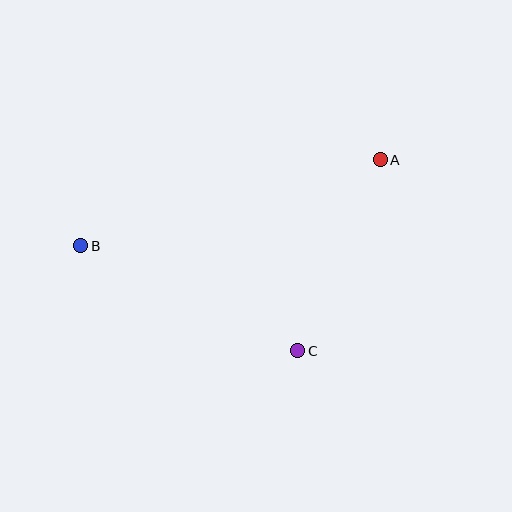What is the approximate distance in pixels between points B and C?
The distance between B and C is approximately 241 pixels.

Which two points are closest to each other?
Points A and C are closest to each other.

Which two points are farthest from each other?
Points A and B are farthest from each other.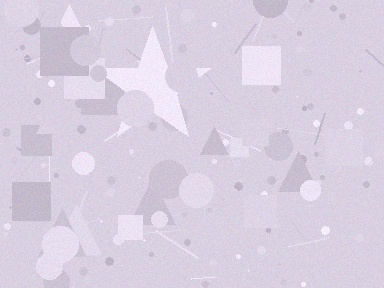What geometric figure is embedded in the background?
A star is embedded in the background.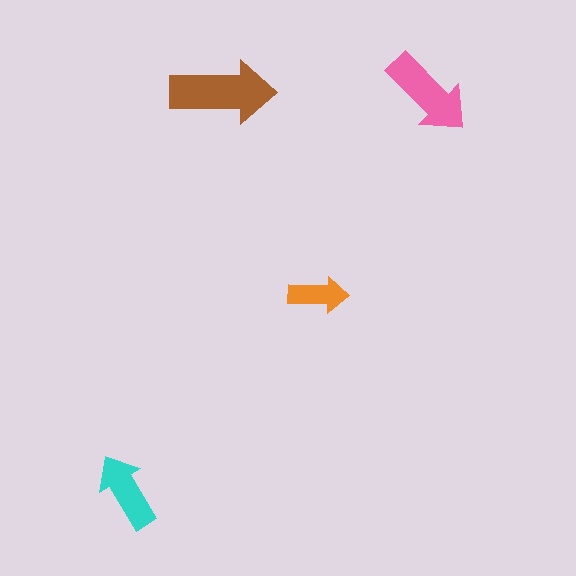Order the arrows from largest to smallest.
the brown one, the pink one, the cyan one, the orange one.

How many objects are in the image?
There are 4 objects in the image.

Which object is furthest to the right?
The pink arrow is rightmost.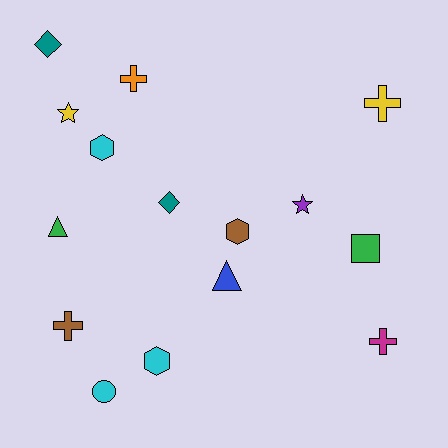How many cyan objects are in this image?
There are 3 cyan objects.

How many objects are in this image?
There are 15 objects.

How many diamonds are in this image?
There are 2 diamonds.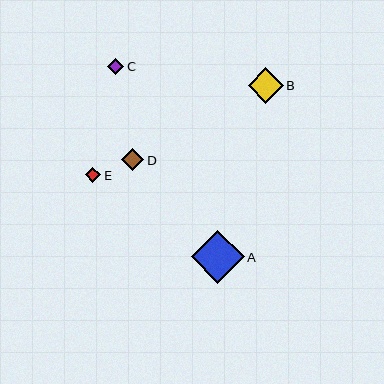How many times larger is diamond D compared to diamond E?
Diamond D is approximately 1.4 times the size of diamond E.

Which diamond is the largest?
Diamond A is the largest with a size of approximately 53 pixels.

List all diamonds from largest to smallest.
From largest to smallest: A, B, D, C, E.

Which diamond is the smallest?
Diamond E is the smallest with a size of approximately 15 pixels.